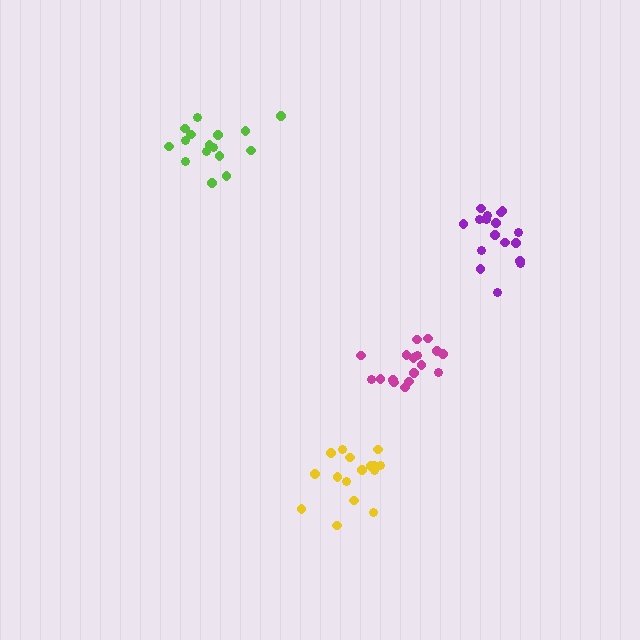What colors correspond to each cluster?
The clusters are colored: purple, lime, magenta, yellow.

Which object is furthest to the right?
The purple cluster is rightmost.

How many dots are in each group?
Group 1: 17 dots, Group 2: 16 dots, Group 3: 17 dots, Group 4: 16 dots (66 total).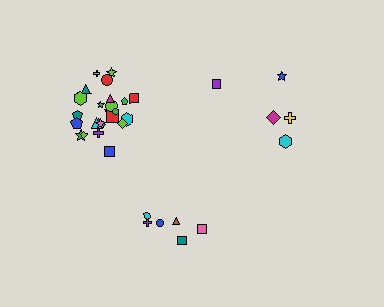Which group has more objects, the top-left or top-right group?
The top-left group.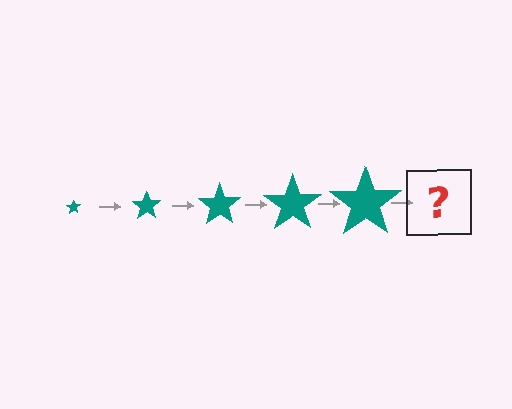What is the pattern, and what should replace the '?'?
The pattern is that the star gets progressively larger each step. The '?' should be a teal star, larger than the previous one.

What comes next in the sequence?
The next element should be a teal star, larger than the previous one.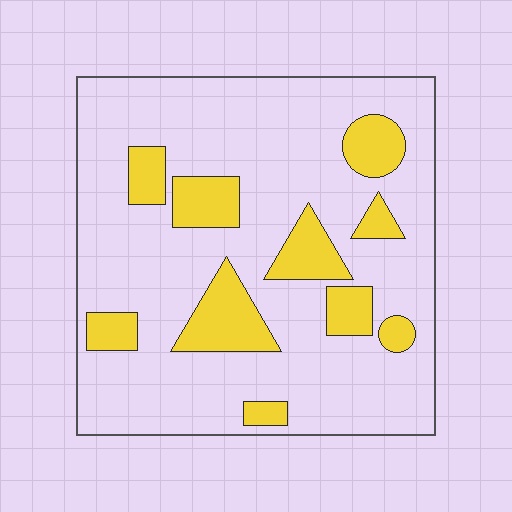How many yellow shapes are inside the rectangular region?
10.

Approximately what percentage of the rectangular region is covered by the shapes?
Approximately 20%.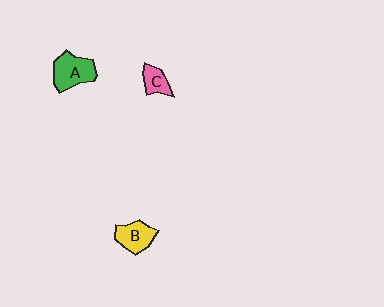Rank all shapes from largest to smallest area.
From largest to smallest: A (green), B (yellow), C (pink).